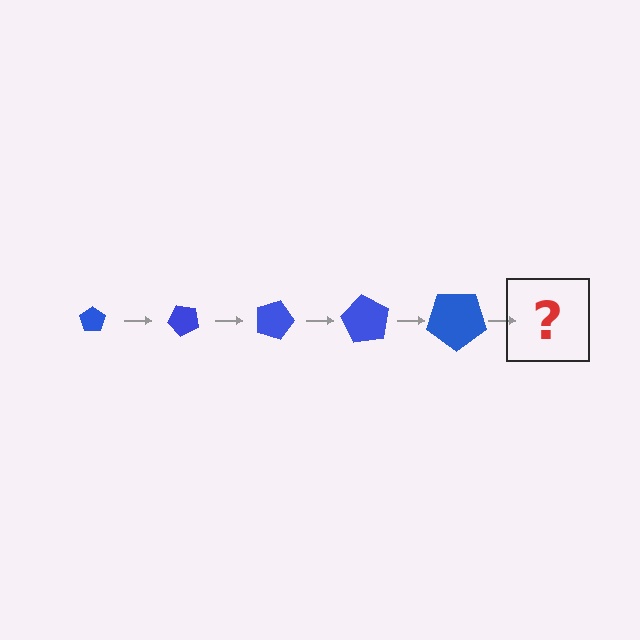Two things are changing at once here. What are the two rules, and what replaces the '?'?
The two rules are that the pentagon grows larger each step and it rotates 45 degrees each step. The '?' should be a pentagon, larger than the previous one and rotated 225 degrees from the start.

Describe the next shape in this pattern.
It should be a pentagon, larger than the previous one and rotated 225 degrees from the start.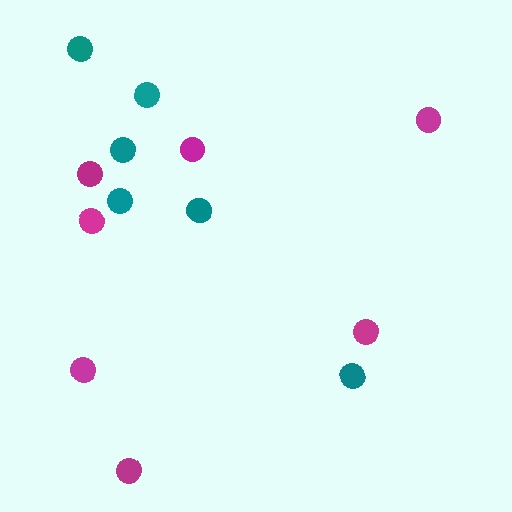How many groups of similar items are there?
There are 2 groups: one group of teal circles (6) and one group of magenta circles (7).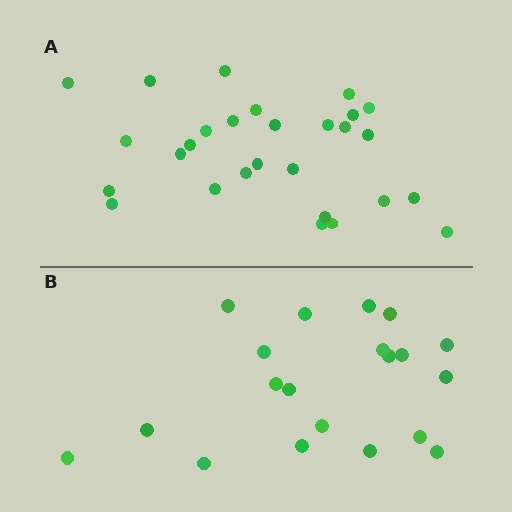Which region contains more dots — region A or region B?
Region A (the top region) has more dots.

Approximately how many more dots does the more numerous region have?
Region A has roughly 8 or so more dots than region B.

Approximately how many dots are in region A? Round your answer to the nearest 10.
About 30 dots. (The exact count is 28, which rounds to 30.)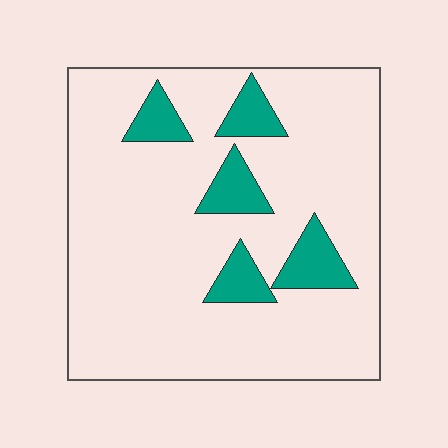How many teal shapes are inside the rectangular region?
5.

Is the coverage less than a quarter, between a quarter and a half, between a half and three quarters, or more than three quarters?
Less than a quarter.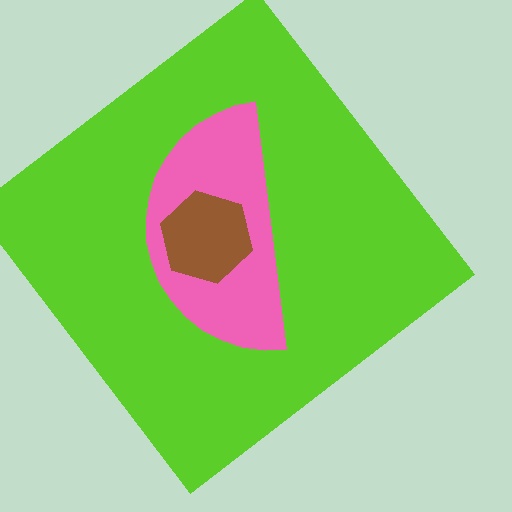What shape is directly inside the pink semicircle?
The brown hexagon.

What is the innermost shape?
The brown hexagon.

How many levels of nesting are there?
3.